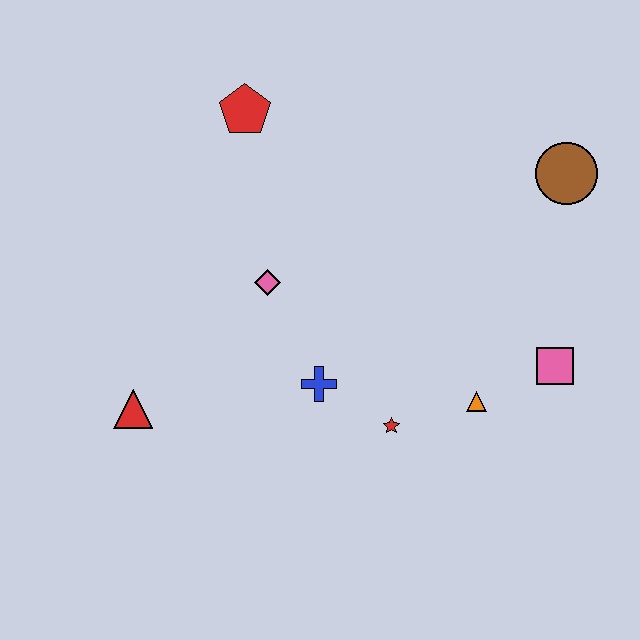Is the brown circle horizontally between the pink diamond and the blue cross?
No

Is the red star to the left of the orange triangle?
Yes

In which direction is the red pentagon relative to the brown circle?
The red pentagon is to the left of the brown circle.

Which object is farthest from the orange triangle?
The red pentagon is farthest from the orange triangle.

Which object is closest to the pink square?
The orange triangle is closest to the pink square.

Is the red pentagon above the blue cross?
Yes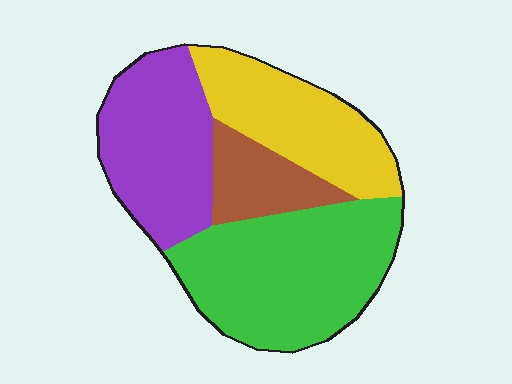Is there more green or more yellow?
Green.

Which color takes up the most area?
Green, at roughly 40%.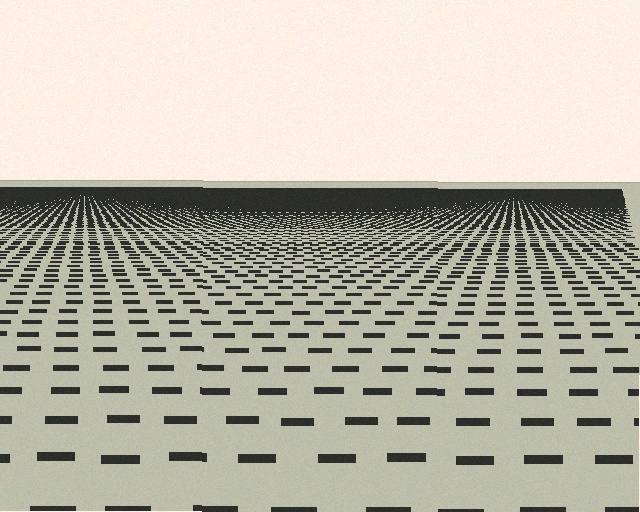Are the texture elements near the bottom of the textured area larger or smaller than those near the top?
Larger. Near the bottom, elements are closer to the viewer and appear at a bigger on-screen size.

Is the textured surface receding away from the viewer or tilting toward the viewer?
The surface is receding away from the viewer. Texture elements get smaller and denser toward the top.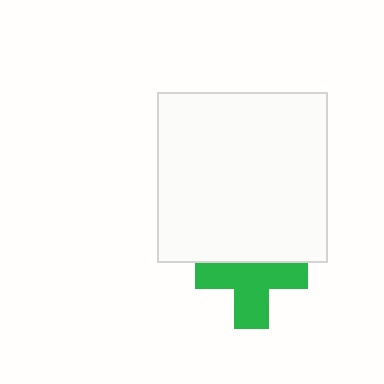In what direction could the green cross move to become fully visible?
The green cross could move down. That would shift it out from behind the white square entirely.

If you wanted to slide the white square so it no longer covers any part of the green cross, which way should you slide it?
Slide it up — that is the most direct way to separate the two shapes.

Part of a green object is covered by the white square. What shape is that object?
It is a cross.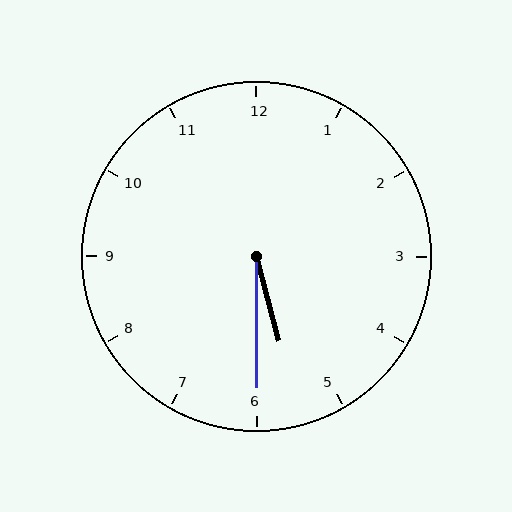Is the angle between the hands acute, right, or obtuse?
It is acute.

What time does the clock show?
5:30.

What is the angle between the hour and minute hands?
Approximately 15 degrees.